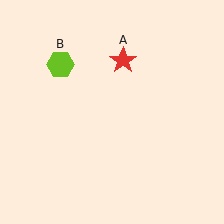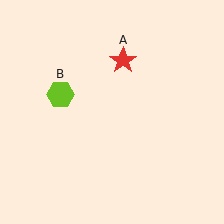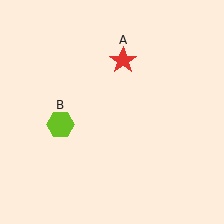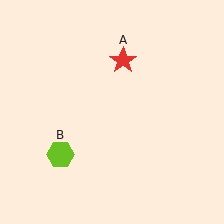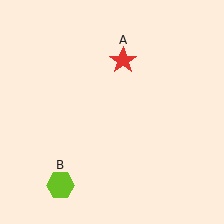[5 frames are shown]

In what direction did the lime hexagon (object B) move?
The lime hexagon (object B) moved down.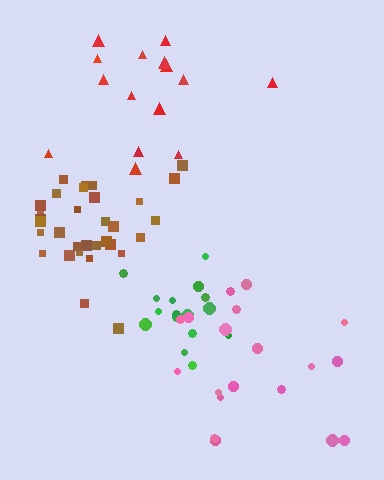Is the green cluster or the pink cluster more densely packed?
Green.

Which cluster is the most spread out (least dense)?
Pink.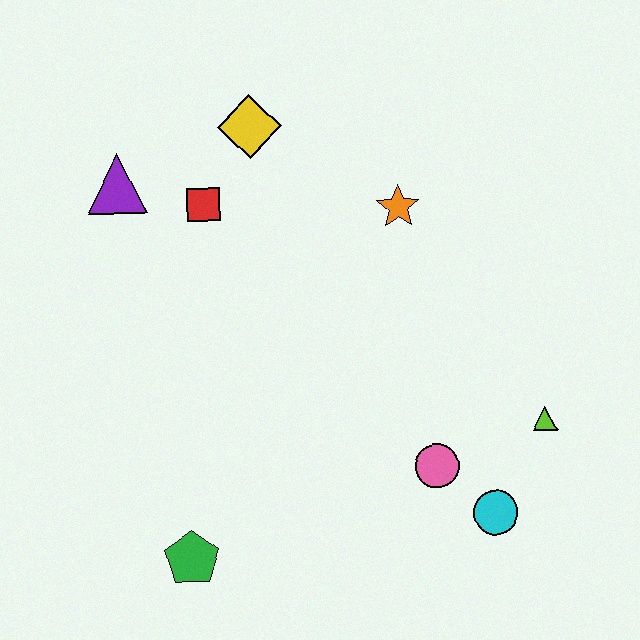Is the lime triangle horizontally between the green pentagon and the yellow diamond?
No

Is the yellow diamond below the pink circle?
No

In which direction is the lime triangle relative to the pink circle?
The lime triangle is to the right of the pink circle.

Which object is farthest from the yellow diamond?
The cyan circle is farthest from the yellow diamond.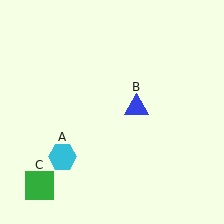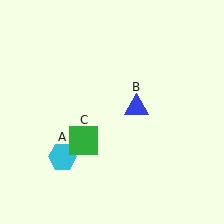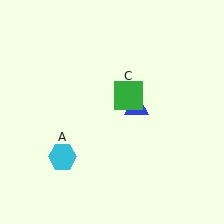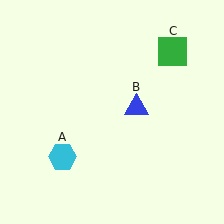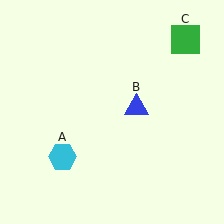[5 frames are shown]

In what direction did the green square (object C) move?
The green square (object C) moved up and to the right.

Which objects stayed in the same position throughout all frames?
Cyan hexagon (object A) and blue triangle (object B) remained stationary.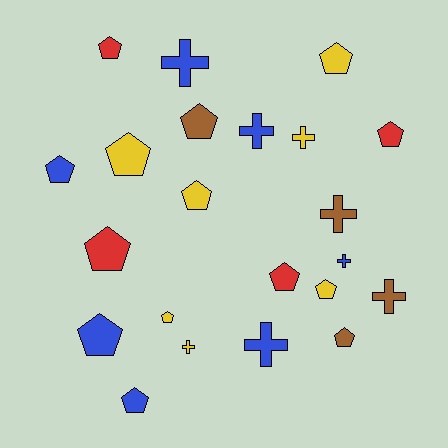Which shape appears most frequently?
Pentagon, with 14 objects.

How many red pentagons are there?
There are 4 red pentagons.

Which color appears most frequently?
Yellow, with 7 objects.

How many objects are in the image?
There are 22 objects.